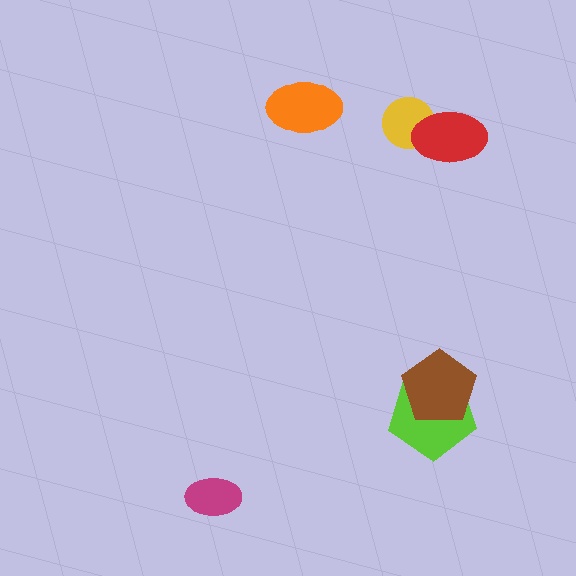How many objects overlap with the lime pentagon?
1 object overlaps with the lime pentagon.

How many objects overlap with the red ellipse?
1 object overlaps with the red ellipse.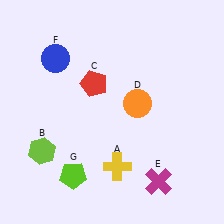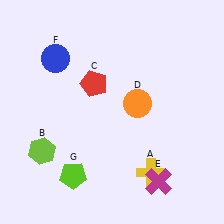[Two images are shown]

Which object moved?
The yellow cross (A) moved right.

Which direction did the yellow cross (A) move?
The yellow cross (A) moved right.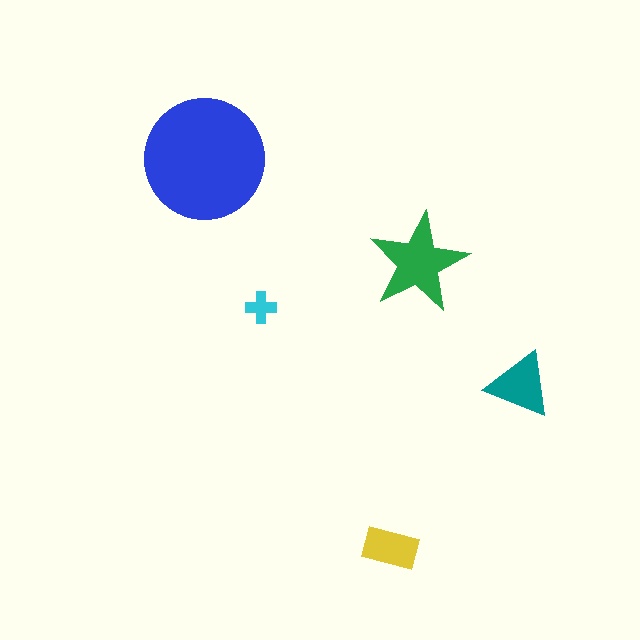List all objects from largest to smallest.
The blue circle, the green star, the teal triangle, the yellow rectangle, the cyan cross.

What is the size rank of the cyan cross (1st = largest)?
5th.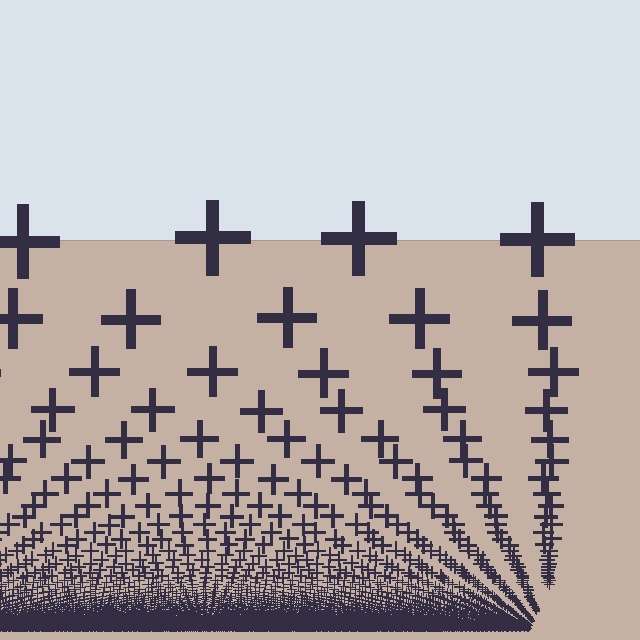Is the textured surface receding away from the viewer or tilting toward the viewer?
The surface appears to tilt toward the viewer. Texture elements get larger and sparser toward the top.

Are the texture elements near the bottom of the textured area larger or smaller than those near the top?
Smaller. The gradient is inverted — elements near the bottom are smaller and denser.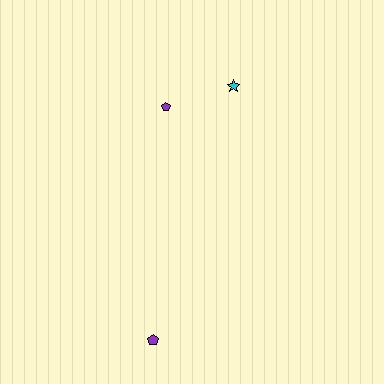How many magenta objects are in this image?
There are no magenta objects.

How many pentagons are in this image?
There are 2 pentagons.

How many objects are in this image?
There are 3 objects.